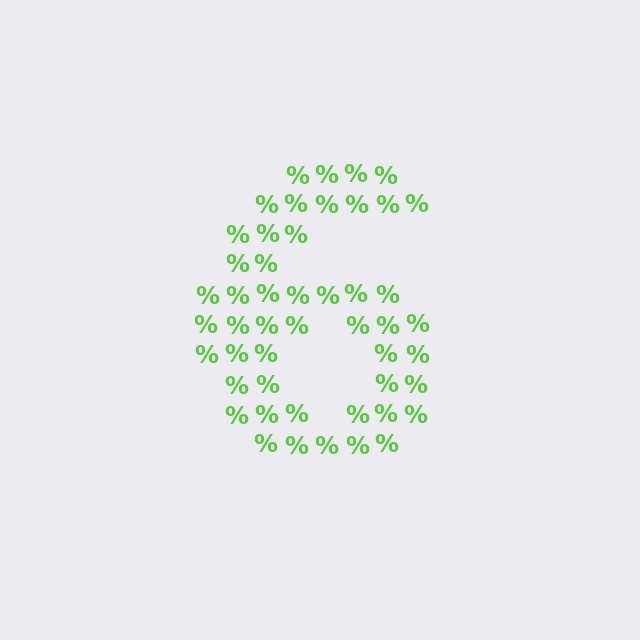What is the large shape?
The large shape is the digit 6.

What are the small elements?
The small elements are percent signs.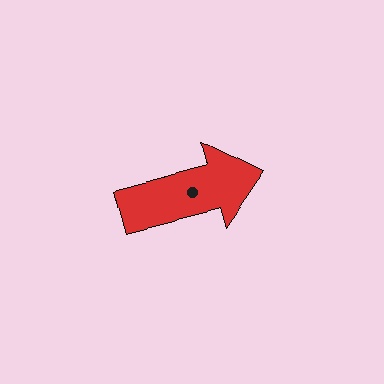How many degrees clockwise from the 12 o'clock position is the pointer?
Approximately 75 degrees.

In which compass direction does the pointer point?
East.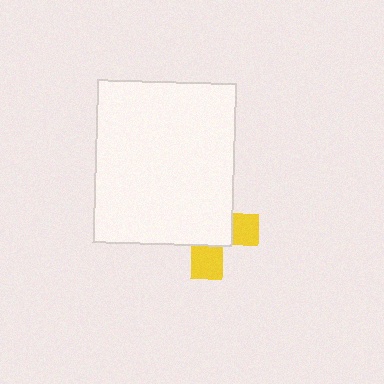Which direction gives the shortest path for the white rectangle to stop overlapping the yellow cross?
Moving toward the upper-left gives the shortest separation.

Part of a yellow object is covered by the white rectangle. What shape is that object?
It is a cross.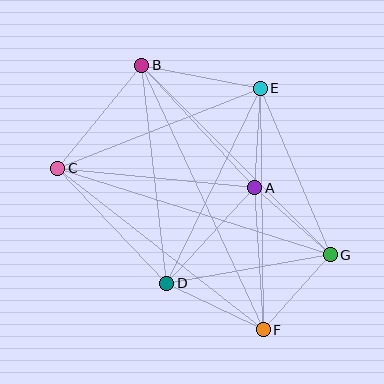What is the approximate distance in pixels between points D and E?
The distance between D and E is approximately 216 pixels.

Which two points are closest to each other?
Points A and E are closest to each other.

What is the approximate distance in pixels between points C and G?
The distance between C and G is approximately 286 pixels.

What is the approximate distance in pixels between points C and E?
The distance between C and E is approximately 218 pixels.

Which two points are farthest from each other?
Points B and F are farthest from each other.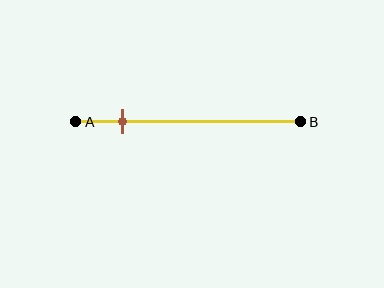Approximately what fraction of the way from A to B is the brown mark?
The brown mark is approximately 20% of the way from A to B.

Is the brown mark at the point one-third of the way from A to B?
No, the mark is at about 20% from A, not at the 33% one-third point.